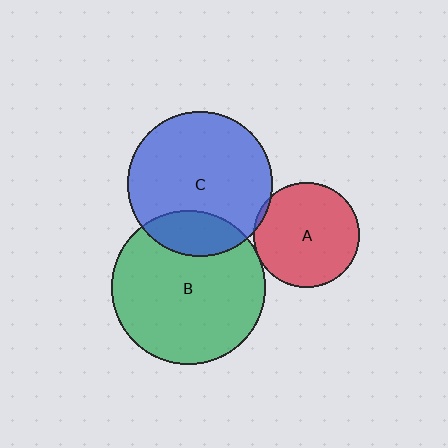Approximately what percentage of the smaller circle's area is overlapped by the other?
Approximately 20%.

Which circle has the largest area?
Circle B (green).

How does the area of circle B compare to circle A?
Approximately 2.1 times.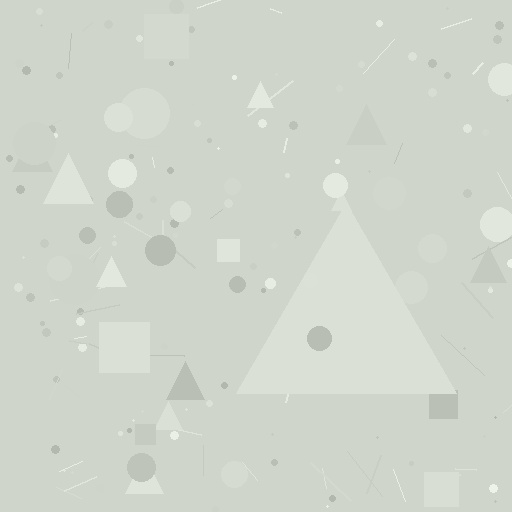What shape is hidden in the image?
A triangle is hidden in the image.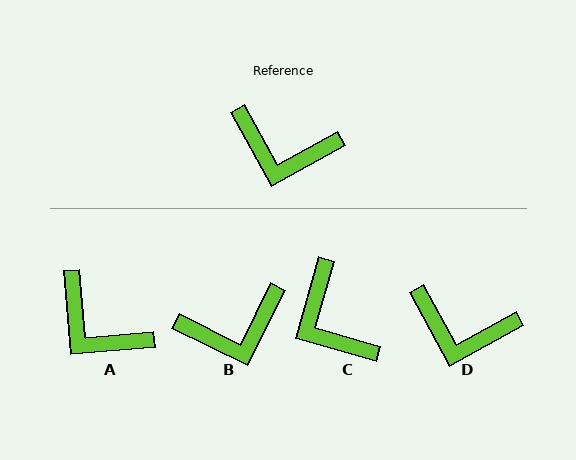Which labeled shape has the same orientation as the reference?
D.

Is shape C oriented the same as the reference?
No, it is off by about 45 degrees.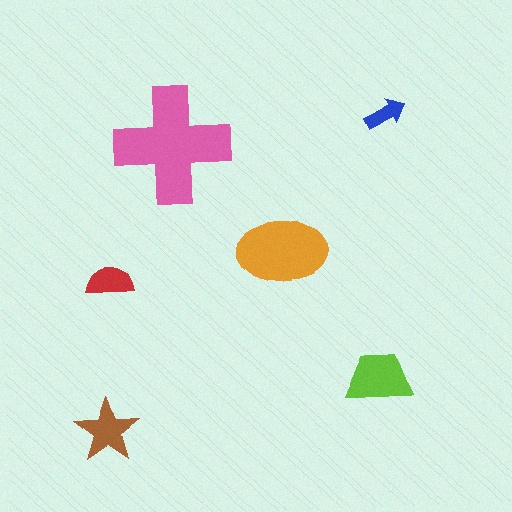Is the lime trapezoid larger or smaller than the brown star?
Larger.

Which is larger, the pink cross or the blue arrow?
The pink cross.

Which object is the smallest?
The blue arrow.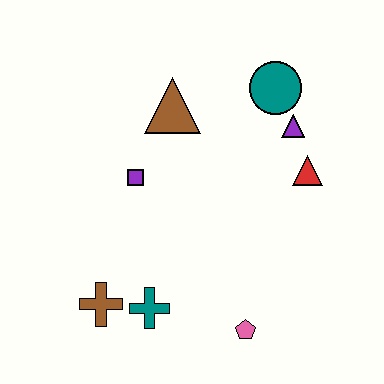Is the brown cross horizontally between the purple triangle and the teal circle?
No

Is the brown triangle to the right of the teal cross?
Yes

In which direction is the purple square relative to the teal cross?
The purple square is above the teal cross.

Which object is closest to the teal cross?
The brown cross is closest to the teal cross.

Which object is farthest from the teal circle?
The brown cross is farthest from the teal circle.